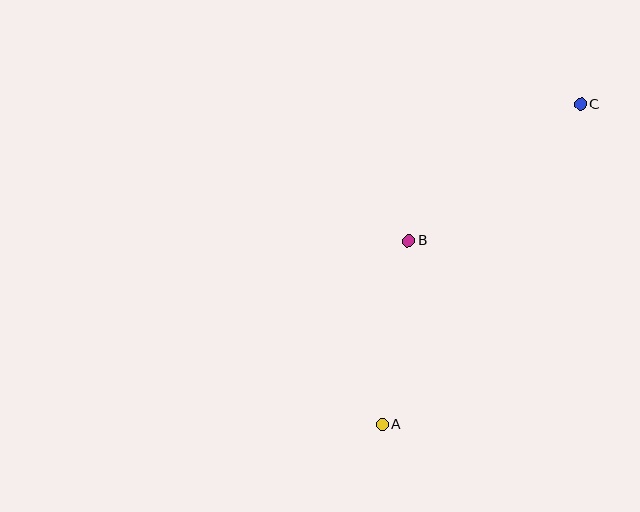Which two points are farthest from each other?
Points A and C are farthest from each other.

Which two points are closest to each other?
Points A and B are closest to each other.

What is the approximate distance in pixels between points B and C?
The distance between B and C is approximately 220 pixels.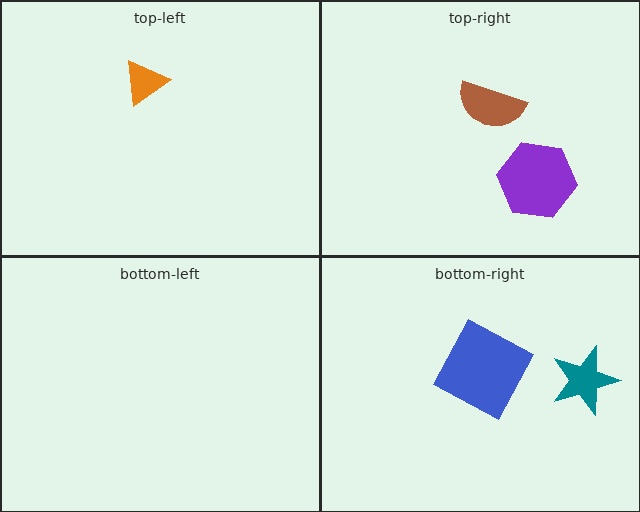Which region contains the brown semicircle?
The top-right region.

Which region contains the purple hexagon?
The top-right region.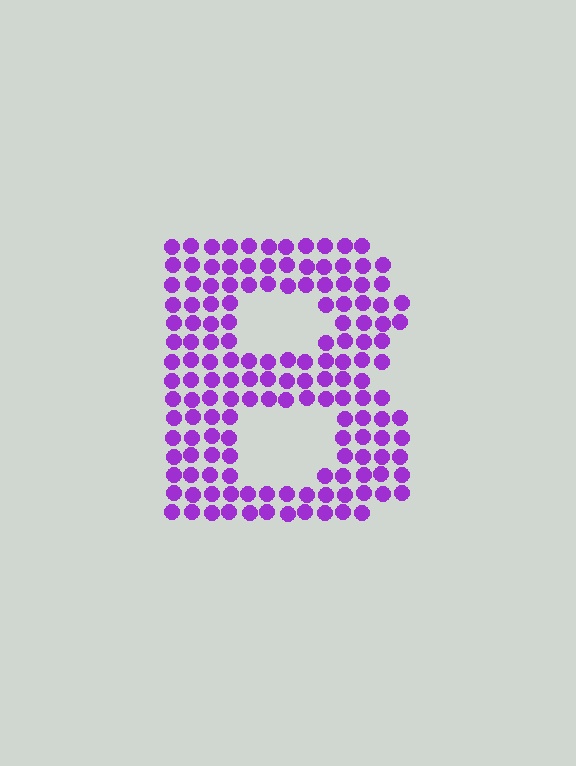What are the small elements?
The small elements are circles.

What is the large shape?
The large shape is the letter B.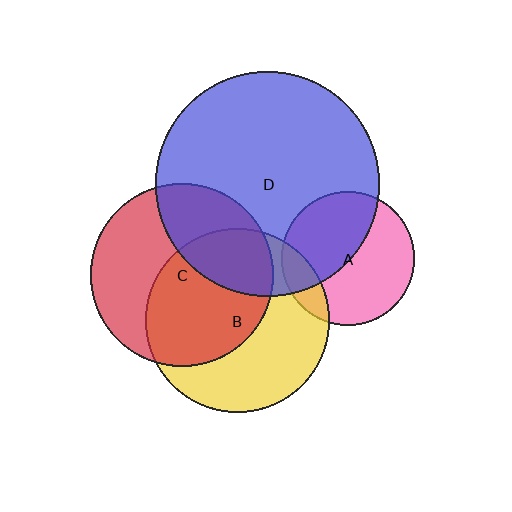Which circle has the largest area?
Circle D (blue).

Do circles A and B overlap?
Yes.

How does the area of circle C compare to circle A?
Approximately 1.9 times.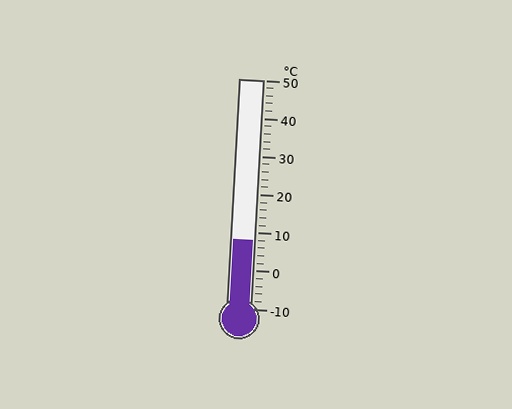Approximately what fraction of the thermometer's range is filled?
The thermometer is filled to approximately 30% of its range.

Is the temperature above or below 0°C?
The temperature is above 0°C.